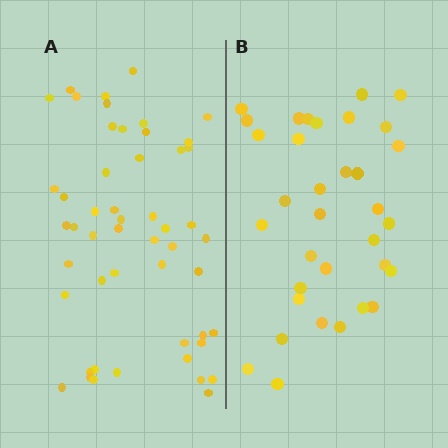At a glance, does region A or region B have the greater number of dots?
Region A (the left region) has more dots.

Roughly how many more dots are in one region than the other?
Region A has approximately 15 more dots than region B.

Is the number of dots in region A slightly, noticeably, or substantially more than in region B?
Region A has substantially more. The ratio is roughly 1.5 to 1.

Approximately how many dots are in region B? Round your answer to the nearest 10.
About 30 dots. (The exact count is 34, which rounds to 30.)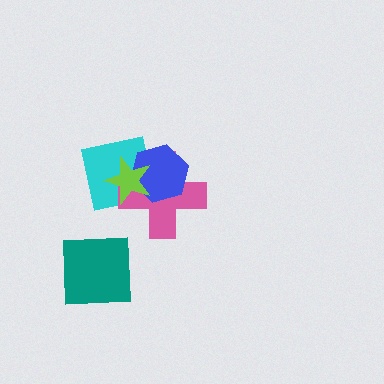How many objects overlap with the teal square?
0 objects overlap with the teal square.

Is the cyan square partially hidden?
Yes, it is partially covered by another shape.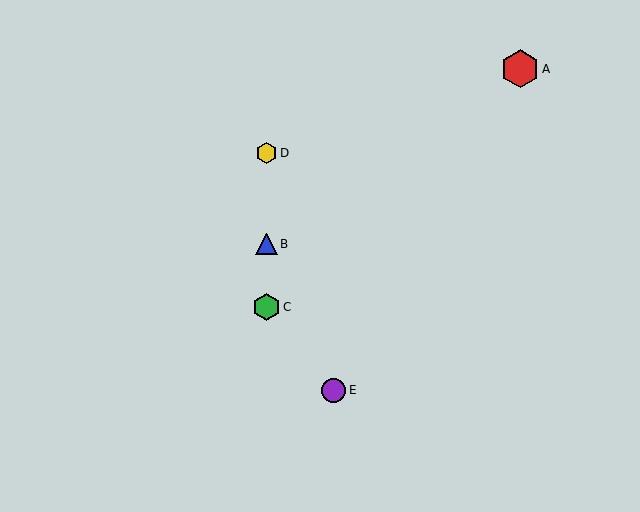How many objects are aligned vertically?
3 objects (B, C, D) are aligned vertically.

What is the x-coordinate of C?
Object C is at x≈267.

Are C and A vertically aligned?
No, C is at x≈267 and A is at x≈520.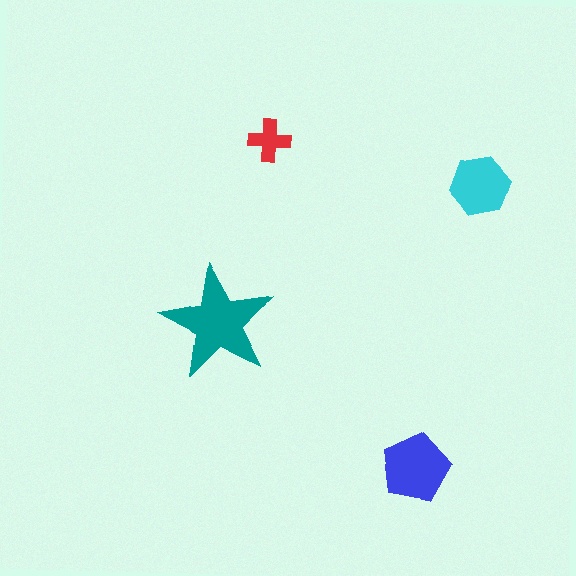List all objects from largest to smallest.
The teal star, the blue pentagon, the cyan hexagon, the red cross.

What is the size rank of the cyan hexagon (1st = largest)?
3rd.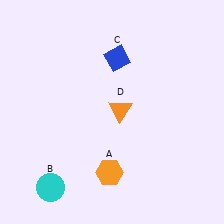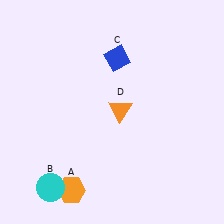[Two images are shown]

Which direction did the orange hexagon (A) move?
The orange hexagon (A) moved left.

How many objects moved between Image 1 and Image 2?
1 object moved between the two images.